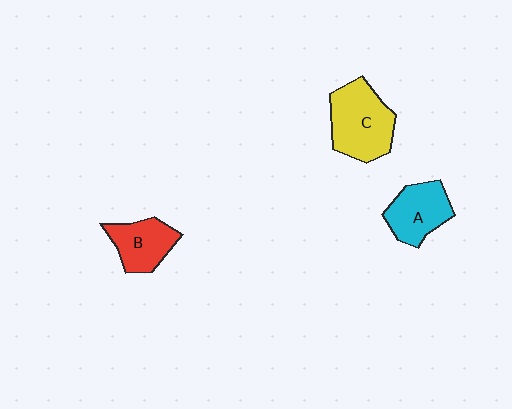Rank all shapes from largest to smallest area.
From largest to smallest: C (yellow), A (cyan), B (red).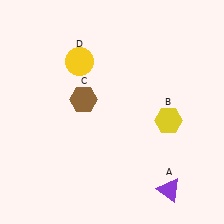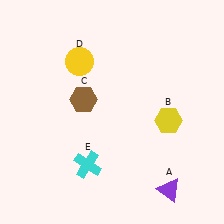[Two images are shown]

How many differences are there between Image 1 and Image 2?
There is 1 difference between the two images.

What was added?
A cyan cross (E) was added in Image 2.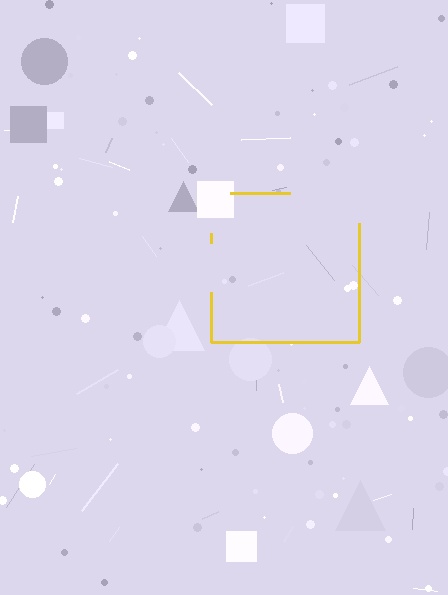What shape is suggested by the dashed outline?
The dashed outline suggests a square.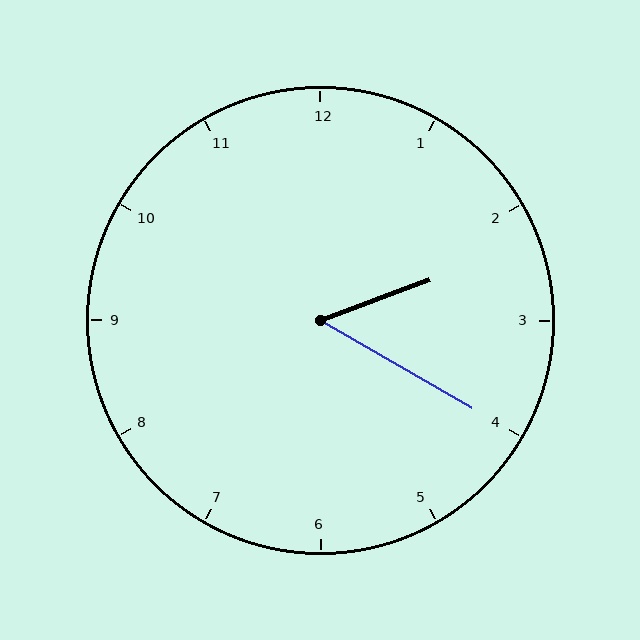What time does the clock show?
2:20.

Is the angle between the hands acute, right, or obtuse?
It is acute.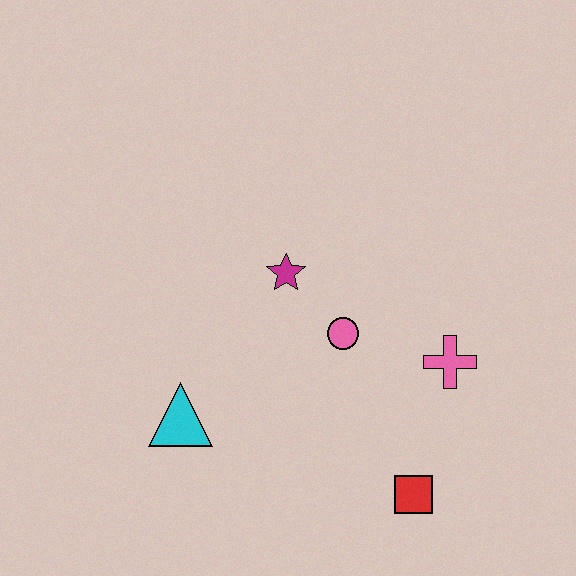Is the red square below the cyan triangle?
Yes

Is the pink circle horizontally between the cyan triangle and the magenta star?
No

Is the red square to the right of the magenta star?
Yes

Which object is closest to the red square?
The pink cross is closest to the red square.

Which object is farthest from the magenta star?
The red square is farthest from the magenta star.